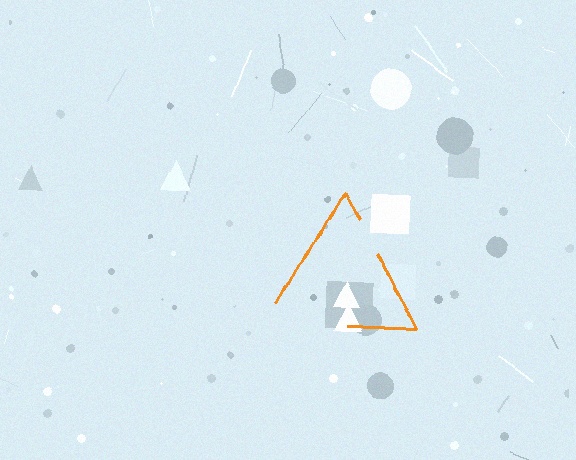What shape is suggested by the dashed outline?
The dashed outline suggests a triangle.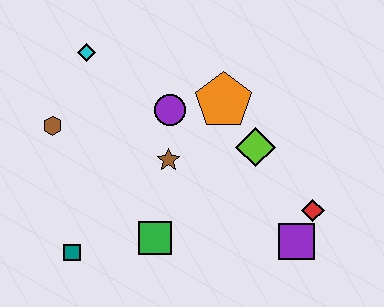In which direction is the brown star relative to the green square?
The brown star is above the green square.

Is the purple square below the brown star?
Yes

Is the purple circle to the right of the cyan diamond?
Yes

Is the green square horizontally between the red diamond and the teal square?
Yes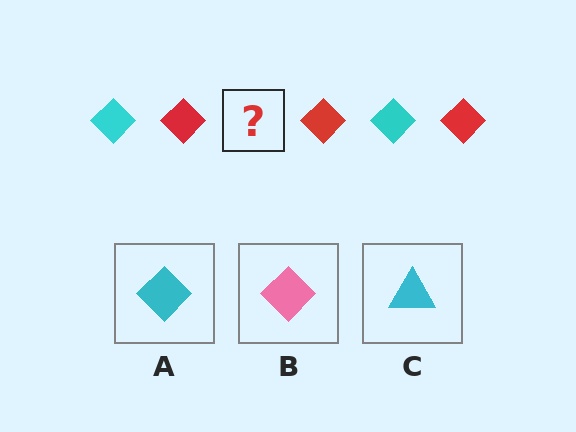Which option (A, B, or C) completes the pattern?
A.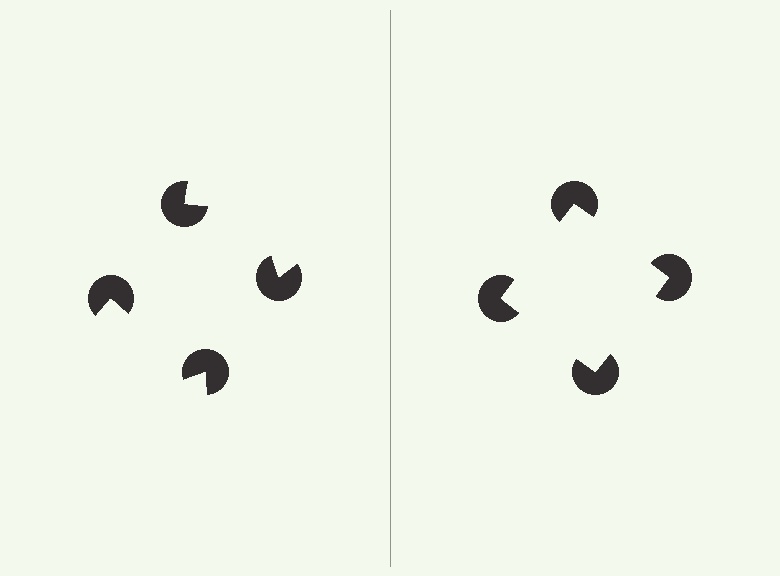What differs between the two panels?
The pac-man discs are positioned identically on both sides; only the wedge orientations differ. On the right they align to a square; on the left they are misaligned.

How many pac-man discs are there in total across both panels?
8 — 4 on each side.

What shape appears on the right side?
An illusory square.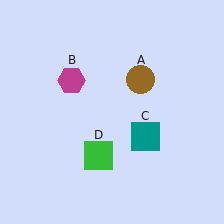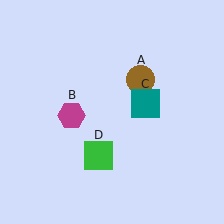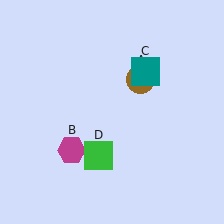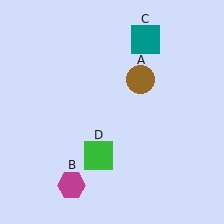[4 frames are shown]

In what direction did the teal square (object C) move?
The teal square (object C) moved up.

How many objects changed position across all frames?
2 objects changed position: magenta hexagon (object B), teal square (object C).